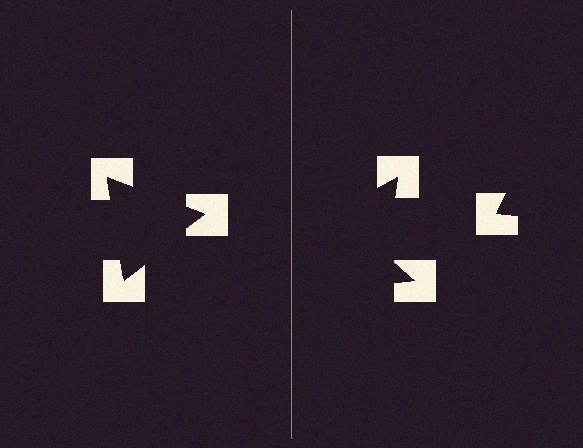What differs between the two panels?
The notched squares are positioned identically on both sides; only the wedge orientations differ. On the left they align to a triangle; on the right they are misaligned.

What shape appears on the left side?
An illusory triangle.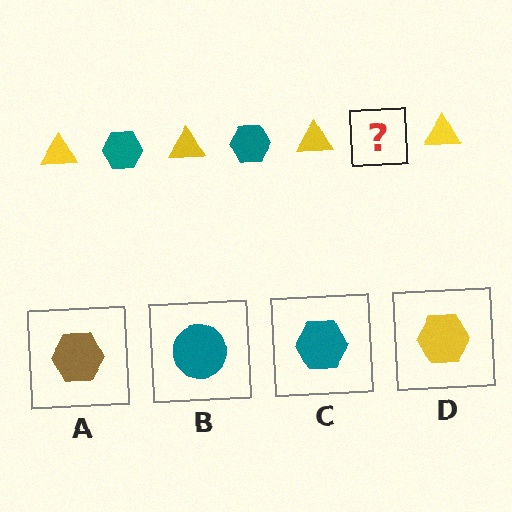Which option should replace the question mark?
Option C.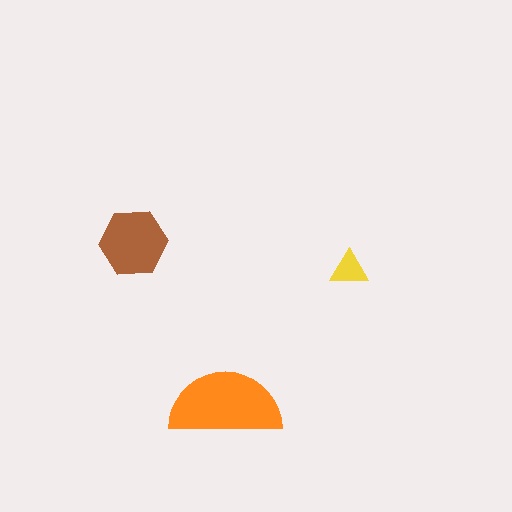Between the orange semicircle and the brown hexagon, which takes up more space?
The orange semicircle.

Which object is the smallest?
The yellow triangle.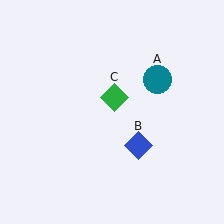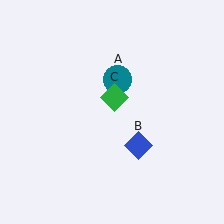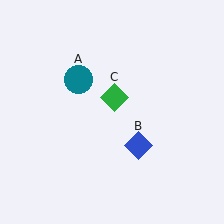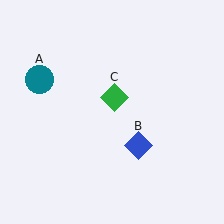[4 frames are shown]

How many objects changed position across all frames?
1 object changed position: teal circle (object A).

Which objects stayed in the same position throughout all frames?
Blue diamond (object B) and green diamond (object C) remained stationary.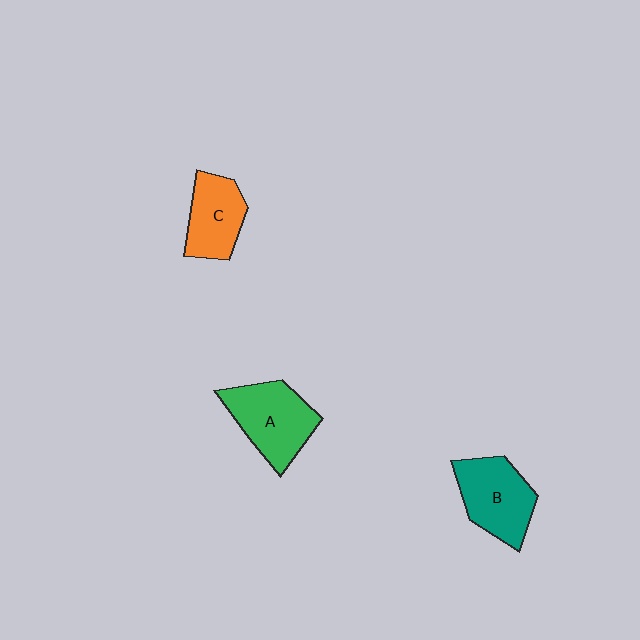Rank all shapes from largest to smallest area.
From largest to smallest: A (green), B (teal), C (orange).